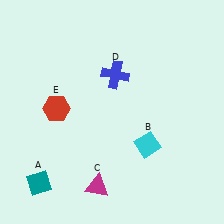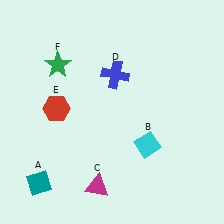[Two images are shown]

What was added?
A green star (F) was added in Image 2.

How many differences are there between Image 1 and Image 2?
There is 1 difference between the two images.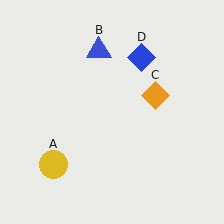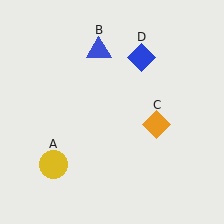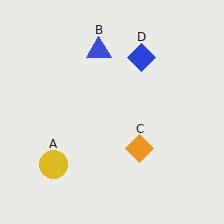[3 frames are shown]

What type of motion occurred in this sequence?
The orange diamond (object C) rotated clockwise around the center of the scene.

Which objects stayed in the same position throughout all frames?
Yellow circle (object A) and blue triangle (object B) and blue diamond (object D) remained stationary.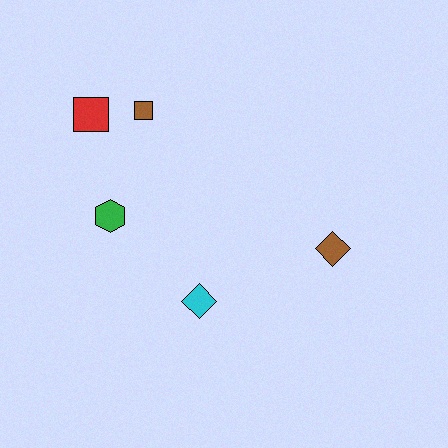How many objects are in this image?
There are 5 objects.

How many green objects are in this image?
There is 1 green object.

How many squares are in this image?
There are 2 squares.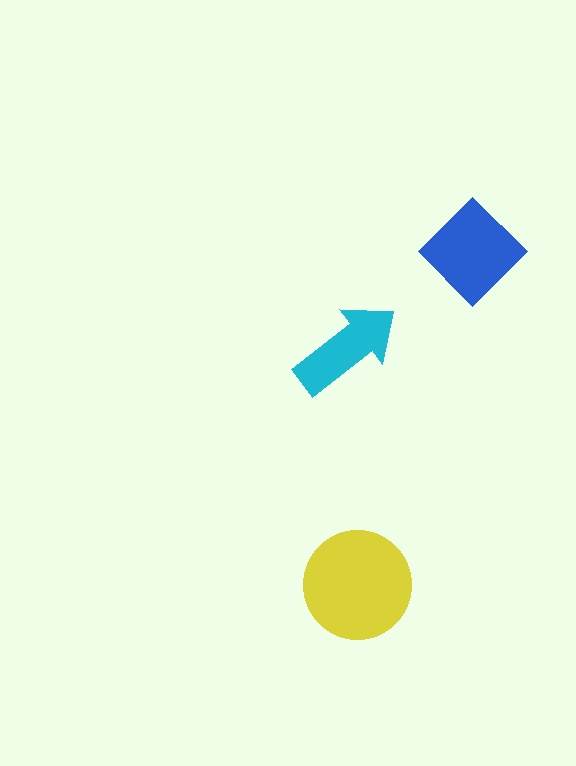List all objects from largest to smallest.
The yellow circle, the blue diamond, the cyan arrow.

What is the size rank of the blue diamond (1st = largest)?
2nd.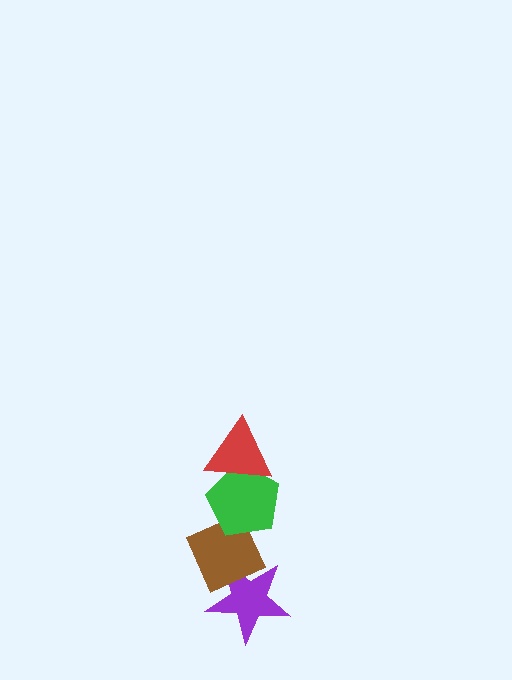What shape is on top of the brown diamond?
The green pentagon is on top of the brown diamond.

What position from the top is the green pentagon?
The green pentagon is 2nd from the top.